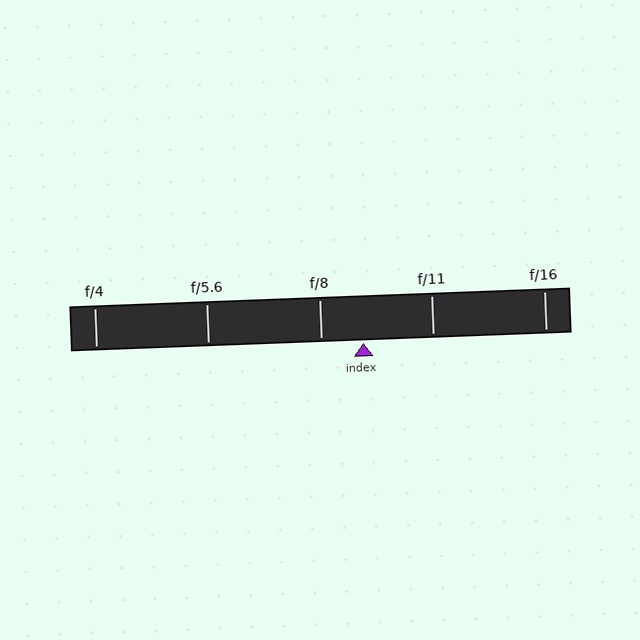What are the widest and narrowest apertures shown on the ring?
The widest aperture shown is f/4 and the narrowest is f/16.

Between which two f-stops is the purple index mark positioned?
The index mark is between f/8 and f/11.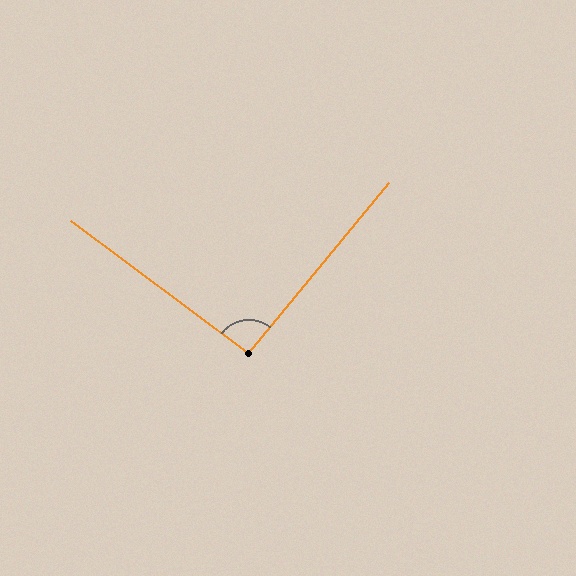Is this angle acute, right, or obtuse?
It is approximately a right angle.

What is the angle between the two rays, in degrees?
Approximately 93 degrees.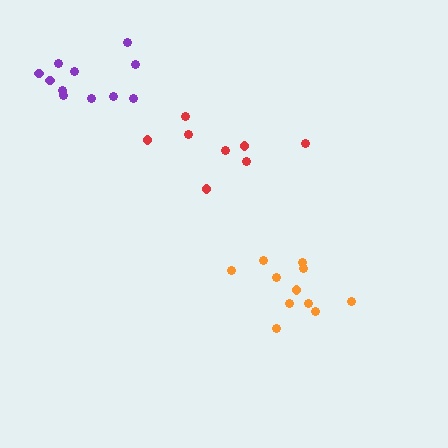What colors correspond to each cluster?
The clusters are colored: red, purple, orange.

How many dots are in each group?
Group 1: 8 dots, Group 2: 11 dots, Group 3: 11 dots (30 total).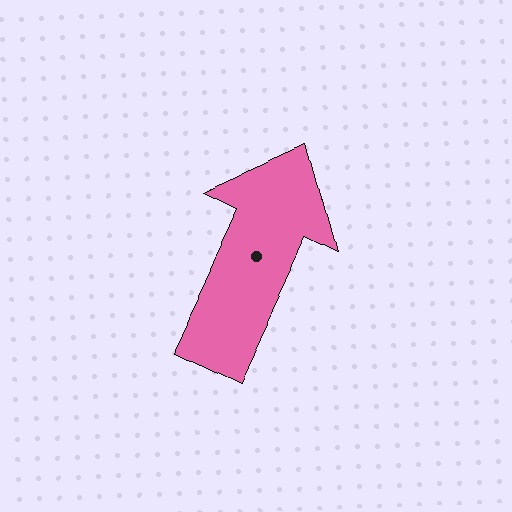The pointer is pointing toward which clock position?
Roughly 1 o'clock.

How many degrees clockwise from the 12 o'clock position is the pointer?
Approximately 25 degrees.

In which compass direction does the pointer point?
Northeast.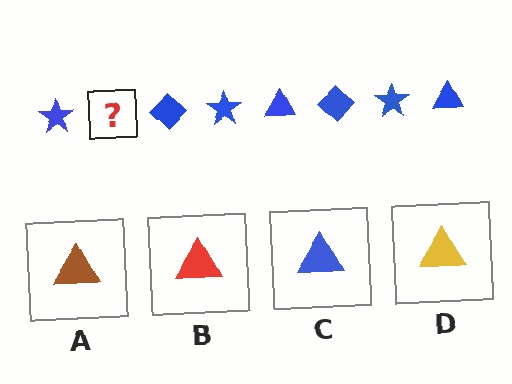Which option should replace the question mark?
Option C.